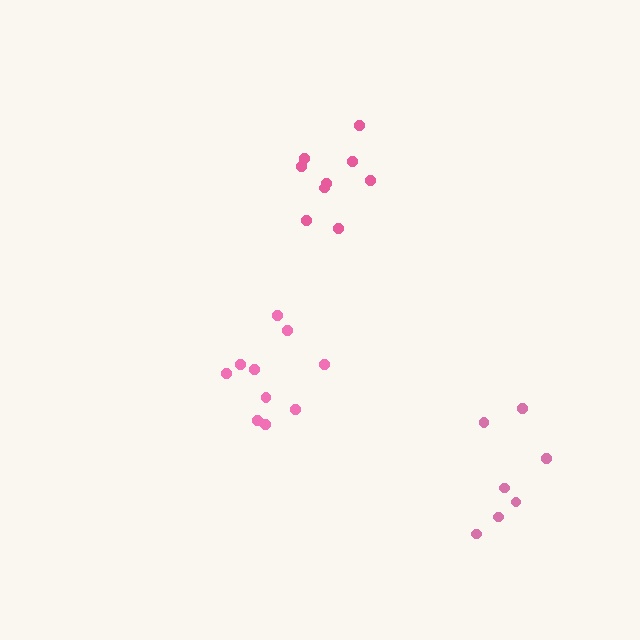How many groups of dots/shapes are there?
There are 3 groups.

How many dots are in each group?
Group 1: 7 dots, Group 2: 10 dots, Group 3: 9 dots (26 total).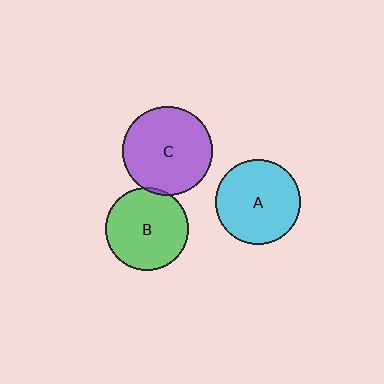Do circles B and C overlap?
Yes.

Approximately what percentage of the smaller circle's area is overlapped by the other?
Approximately 5%.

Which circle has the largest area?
Circle C (purple).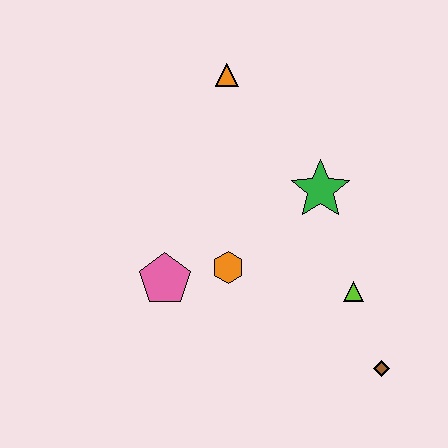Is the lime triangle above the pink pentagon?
No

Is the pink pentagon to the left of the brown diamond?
Yes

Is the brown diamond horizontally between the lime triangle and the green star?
No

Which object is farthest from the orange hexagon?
The orange triangle is farthest from the orange hexagon.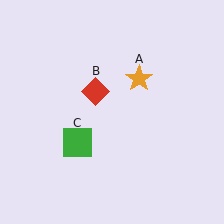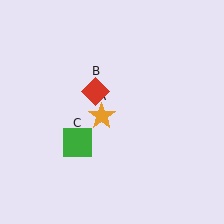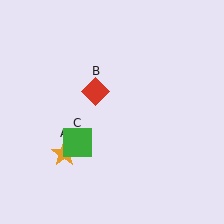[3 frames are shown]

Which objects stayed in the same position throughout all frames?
Red diamond (object B) and green square (object C) remained stationary.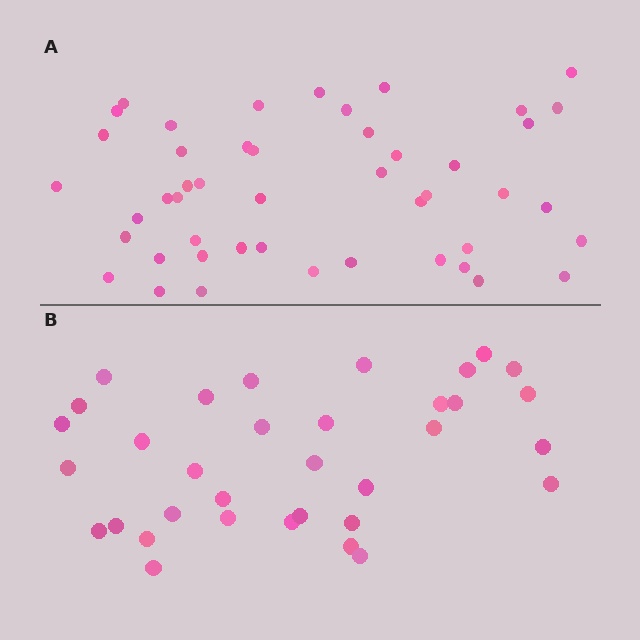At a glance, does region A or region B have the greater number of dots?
Region A (the top region) has more dots.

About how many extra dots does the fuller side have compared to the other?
Region A has approximately 15 more dots than region B.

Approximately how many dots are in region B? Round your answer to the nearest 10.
About 30 dots. (The exact count is 34, which rounds to 30.)